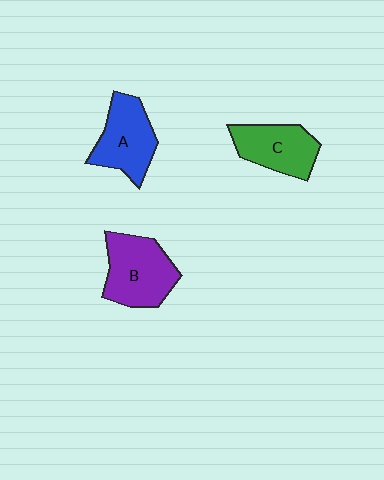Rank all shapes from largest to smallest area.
From largest to smallest: B (purple), A (blue), C (green).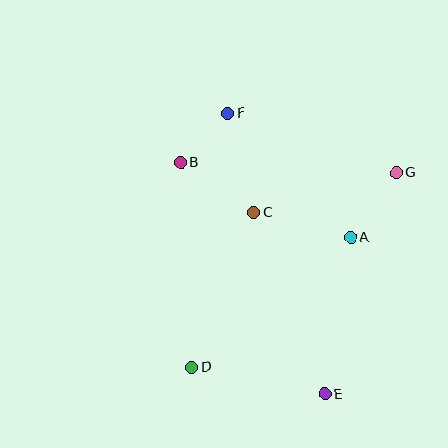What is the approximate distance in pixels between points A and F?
The distance between A and F is approximately 175 pixels.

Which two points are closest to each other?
Points B and F are closest to each other.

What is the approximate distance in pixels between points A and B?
The distance between A and B is approximately 186 pixels.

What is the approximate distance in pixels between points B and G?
The distance between B and G is approximately 216 pixels.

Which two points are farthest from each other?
Points E and F are farthest from each other.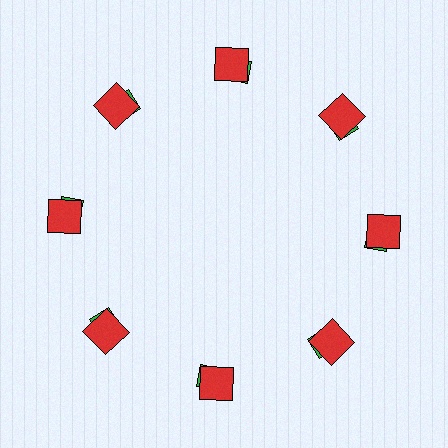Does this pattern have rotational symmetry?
Yes, this pattern has 8-fold rotational symmetry. It looks the same after rotating 45 degrees around the center.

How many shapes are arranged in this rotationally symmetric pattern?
There are 16 shapes, arranged in 8 groups of 2.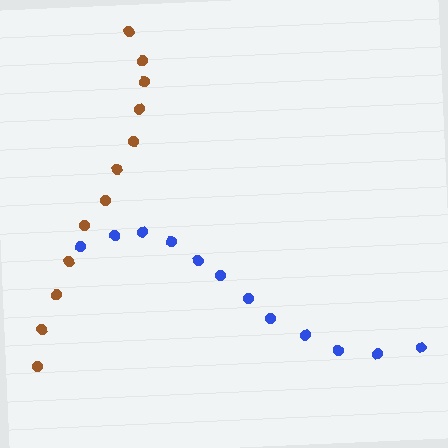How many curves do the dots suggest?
There are 2 distinct paths.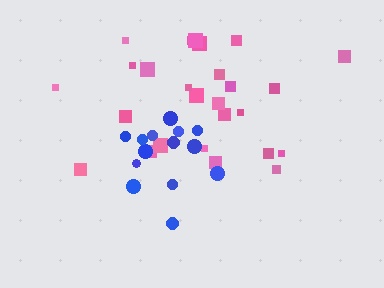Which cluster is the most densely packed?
Blue.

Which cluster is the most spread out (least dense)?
Pink.